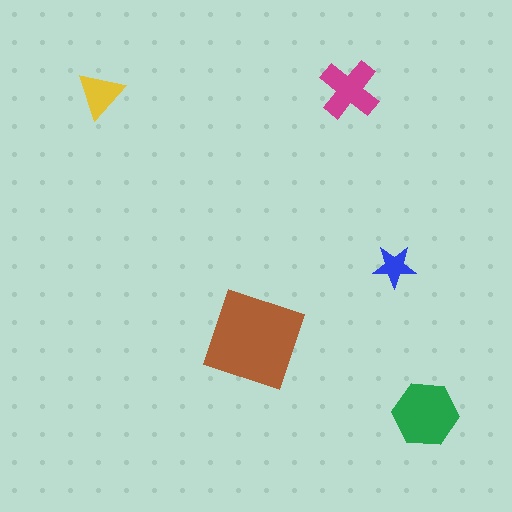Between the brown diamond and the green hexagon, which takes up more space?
The brown diamond.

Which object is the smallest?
The blue star.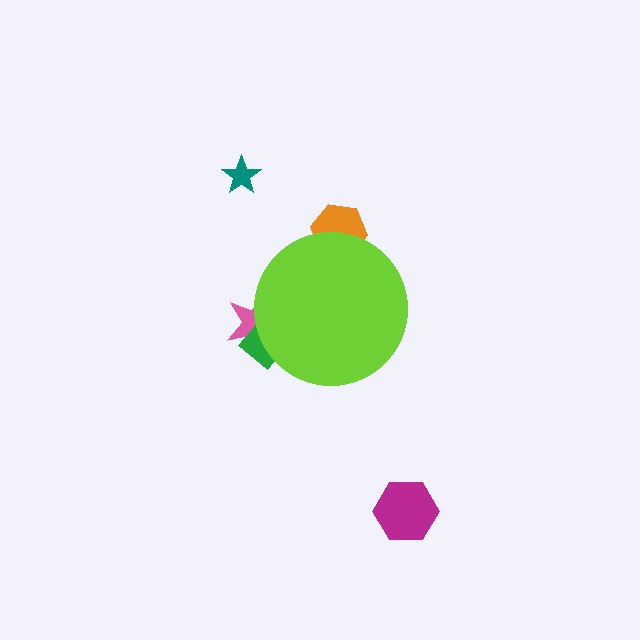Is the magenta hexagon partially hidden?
No, the magenta hexagon is fully visible.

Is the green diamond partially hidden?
Yes, the green diamond is partially hidden behind the lime circle.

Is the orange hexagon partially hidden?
Yes, the orange hexagon is partially hidden behind the lime circle.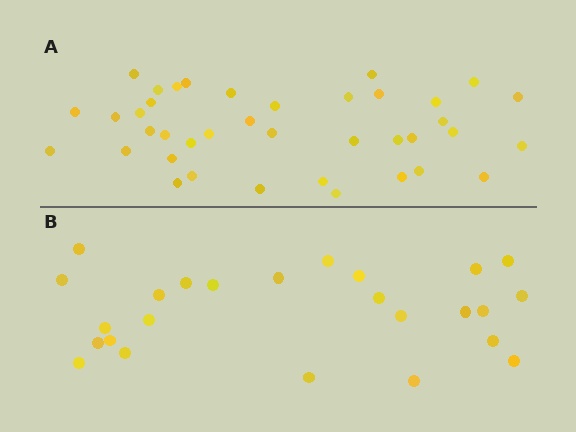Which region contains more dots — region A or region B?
Region A (the top region) has more dots.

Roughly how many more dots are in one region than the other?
Region A has approximately 15 more dots than region B.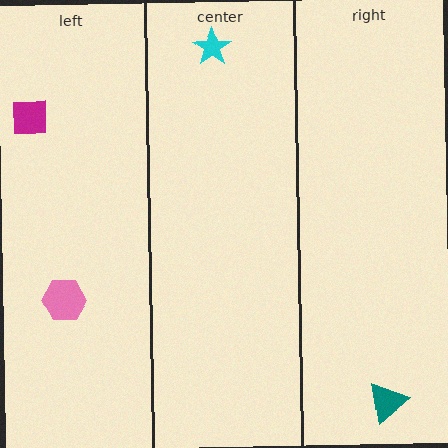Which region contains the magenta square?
The left region.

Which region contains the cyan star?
The center region.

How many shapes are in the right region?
1.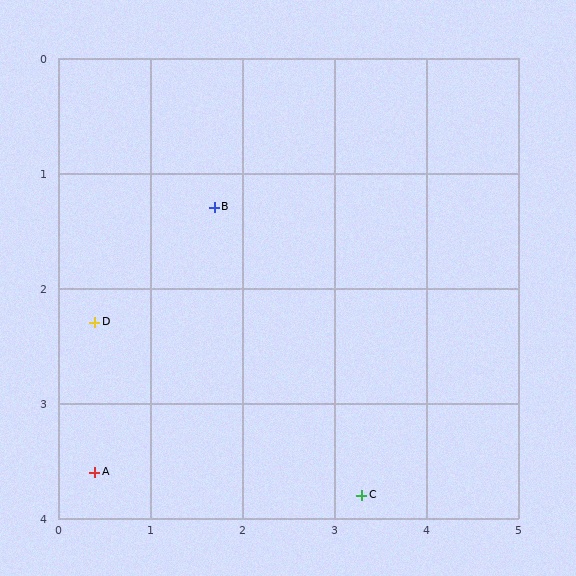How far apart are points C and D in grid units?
Points C and D are about 3.3 grid units apart.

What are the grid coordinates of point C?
Point C is at approximately (3.3, 3.8).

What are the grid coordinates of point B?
Point B is at approximately (1.7, 1.3).